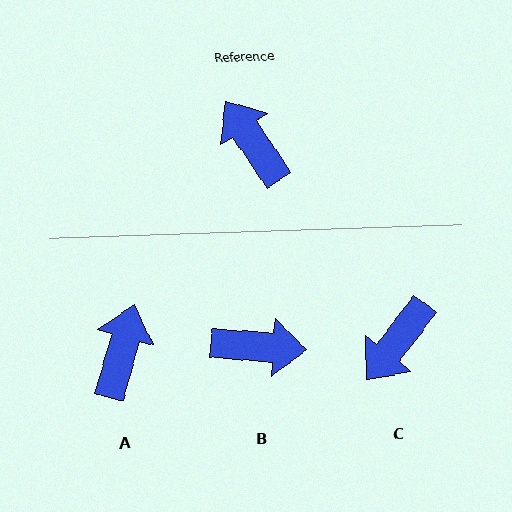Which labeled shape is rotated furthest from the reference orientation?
B, about 128 degrees away.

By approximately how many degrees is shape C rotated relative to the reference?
Approximately 108 degrees counter-clockwise.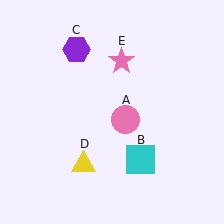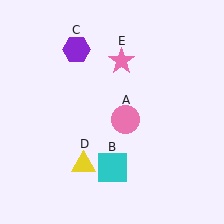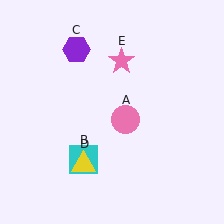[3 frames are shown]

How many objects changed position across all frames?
1 object changed position: cyan square (object B).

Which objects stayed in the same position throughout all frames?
Pink circle (object A) and purple hexagon (object C) and yellow triangle (object D) and pink star (object E) remained stationary.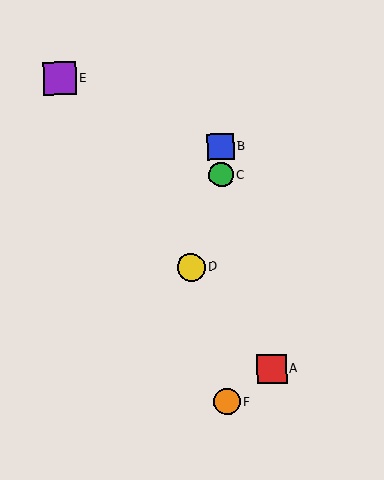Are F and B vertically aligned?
Yes, both are at x≈227.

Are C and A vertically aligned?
No, C is at x≈221 and A is at x≈272.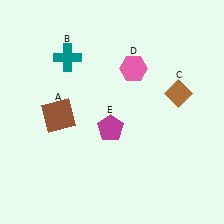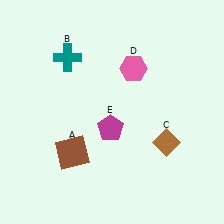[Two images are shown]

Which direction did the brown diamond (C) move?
The brown diamond (C) moved down.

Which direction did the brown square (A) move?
The brown square (A) moved down.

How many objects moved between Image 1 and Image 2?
2 objects moved between the two images.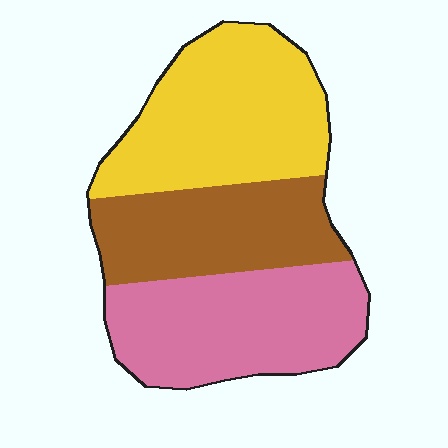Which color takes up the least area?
Brown, at roughly 30%.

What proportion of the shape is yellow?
Yellow covers around 35% of the shape.